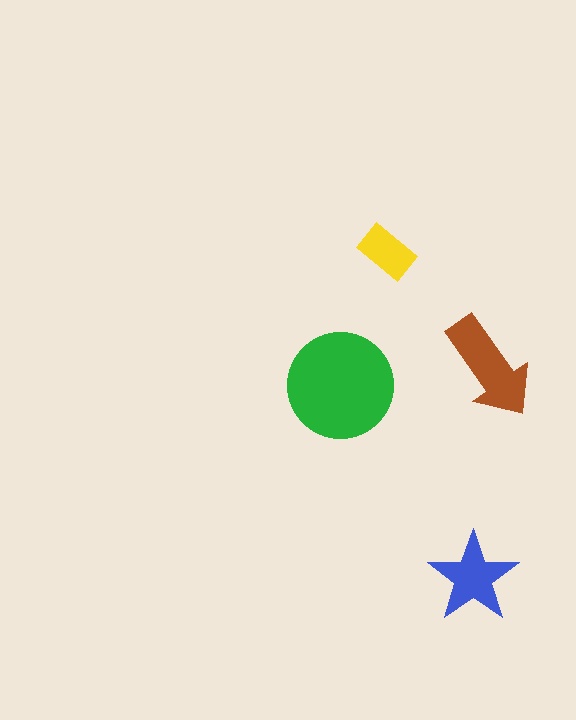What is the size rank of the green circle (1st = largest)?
1st.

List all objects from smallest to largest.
The yellow rectangle, the blue star, the brown arrow, the green circle.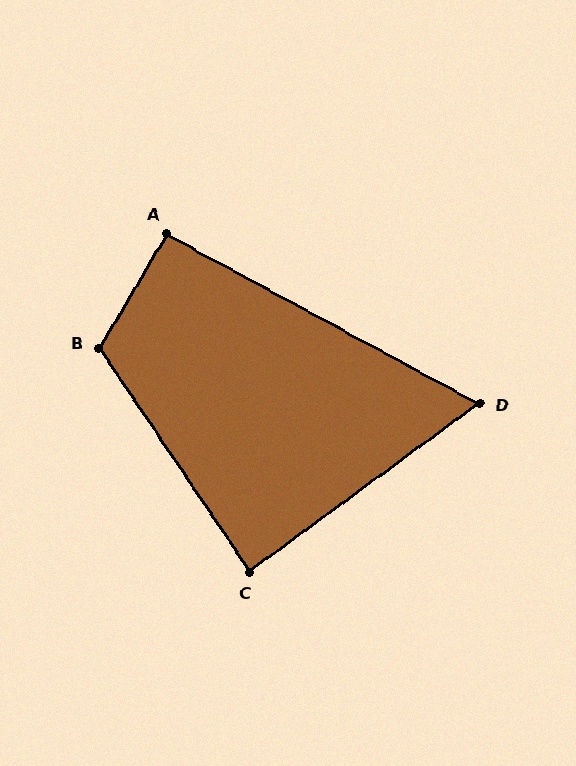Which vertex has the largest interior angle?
B, at approximately 115 degrees.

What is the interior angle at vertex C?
Approximately 88 degrees (approximately right).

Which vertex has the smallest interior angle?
D, at approximately 65 degrees.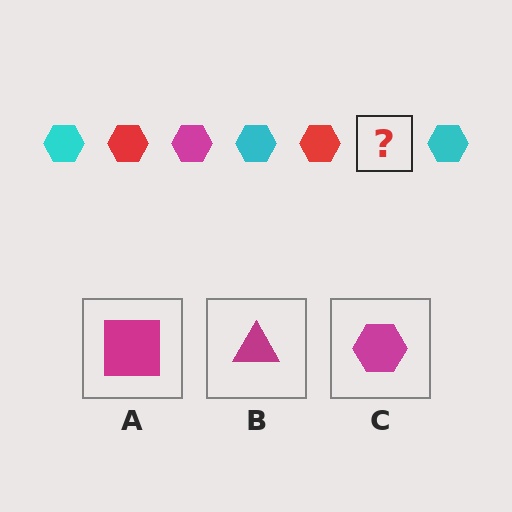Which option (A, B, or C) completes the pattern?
C.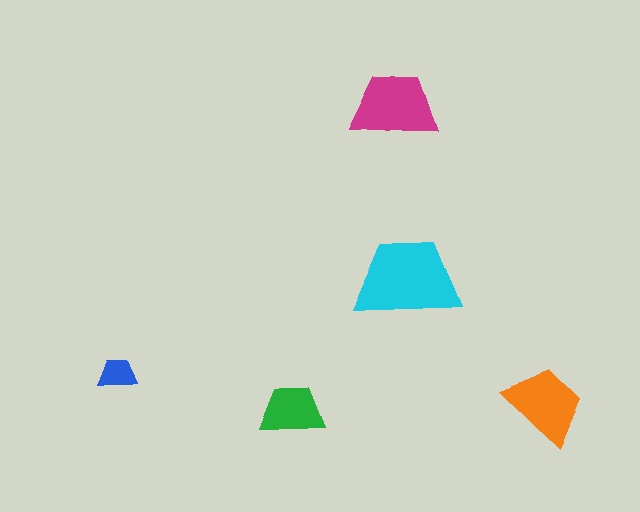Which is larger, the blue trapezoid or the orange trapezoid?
The orange one.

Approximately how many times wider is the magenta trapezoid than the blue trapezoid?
About 2.5 times wider.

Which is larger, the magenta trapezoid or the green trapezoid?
The magenta one.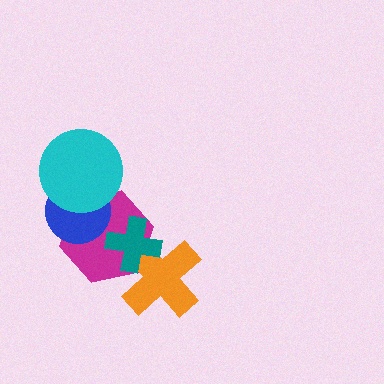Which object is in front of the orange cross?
The teal cross is in front of the orange cross.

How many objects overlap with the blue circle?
2 objects overlap with the blue circle.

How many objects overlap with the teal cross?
2 objects overlap with the teal cross.